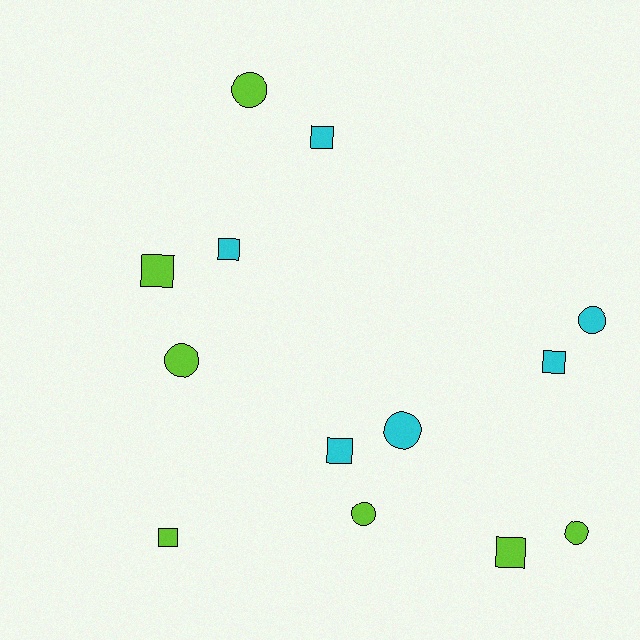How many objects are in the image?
There are 13 objects.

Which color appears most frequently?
Lime, with 7 objects.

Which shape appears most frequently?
Square, with 7 objects.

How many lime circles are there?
There are 4 lime circles.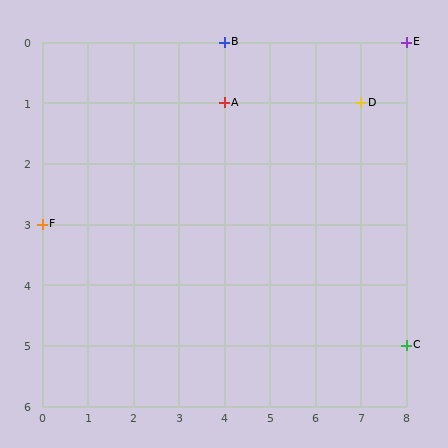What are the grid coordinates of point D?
Point D is at grid coordinates (7, 1).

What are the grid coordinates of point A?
Point A is at grid coordinates (4, 1).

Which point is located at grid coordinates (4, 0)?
Point B is at (4, 0).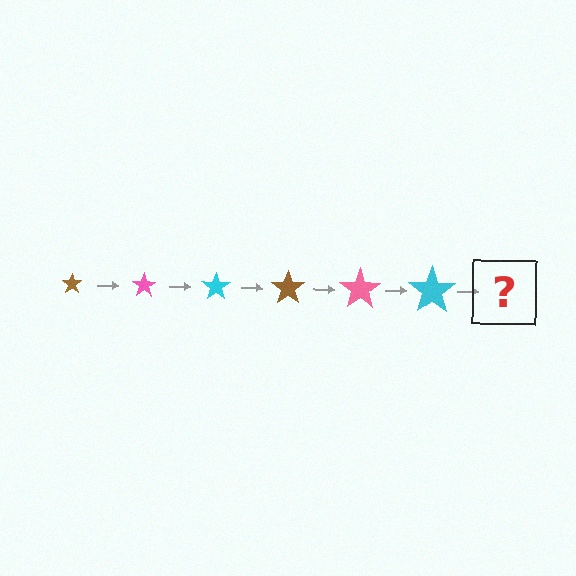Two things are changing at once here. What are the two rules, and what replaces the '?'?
The two rules are that the star grows larger each step and the color cycles through brown, pink, and cyan. The '?' should be a brown star, larger than the previous one.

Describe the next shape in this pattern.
It should be a brown star, larger than the previous one.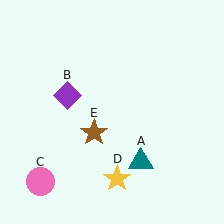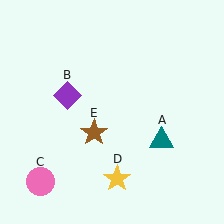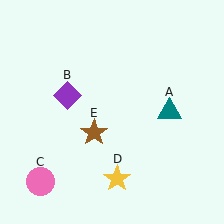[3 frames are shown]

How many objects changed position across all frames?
1 object changed position: teal triangle (object A).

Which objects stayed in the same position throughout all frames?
Purple diamond (object B) and pink circle (object C) and yellow star (object D) and brown star (object E) remained stationary.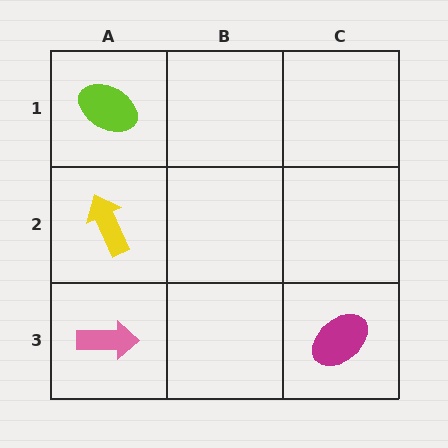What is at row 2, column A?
A yellow arrow.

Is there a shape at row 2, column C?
No, that cell is empty.